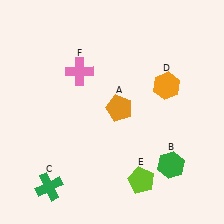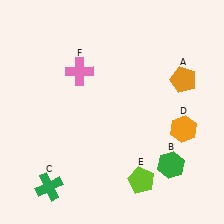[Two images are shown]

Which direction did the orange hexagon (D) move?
The orange hexagon (D) moved down.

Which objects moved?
The objects that moved are: the orange pentagon (A), the orange hexagon (D).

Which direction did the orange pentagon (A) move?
The orange pentagon (A) moved right.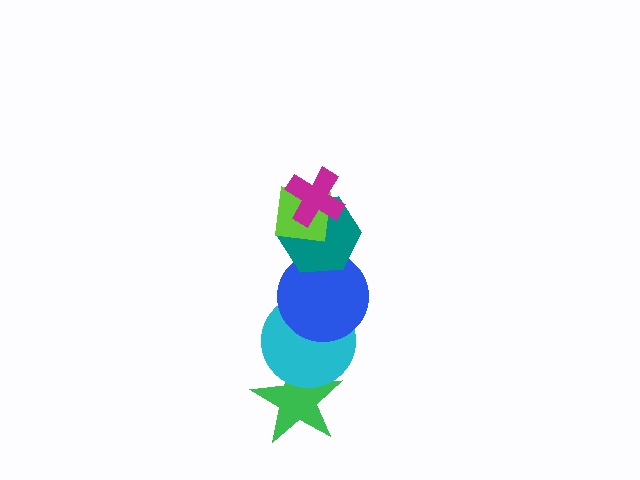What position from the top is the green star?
The green star is 6th from the top.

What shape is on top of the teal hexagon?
The lime square is on top of the teal hexagon.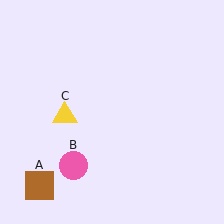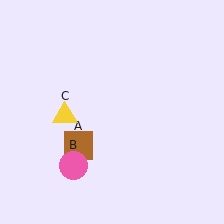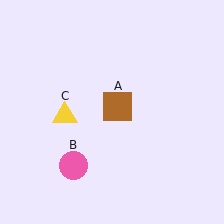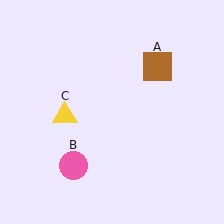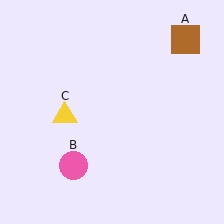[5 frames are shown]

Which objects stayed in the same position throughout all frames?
Pink circle (object B) and yellow triangle (object C) remained stationary.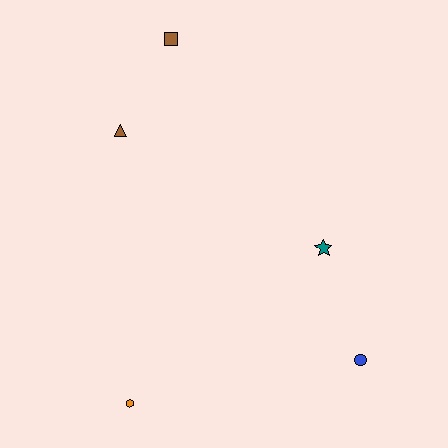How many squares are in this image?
There is 1 square.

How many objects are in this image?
There are 5 objects.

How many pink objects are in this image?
There are no pink objects.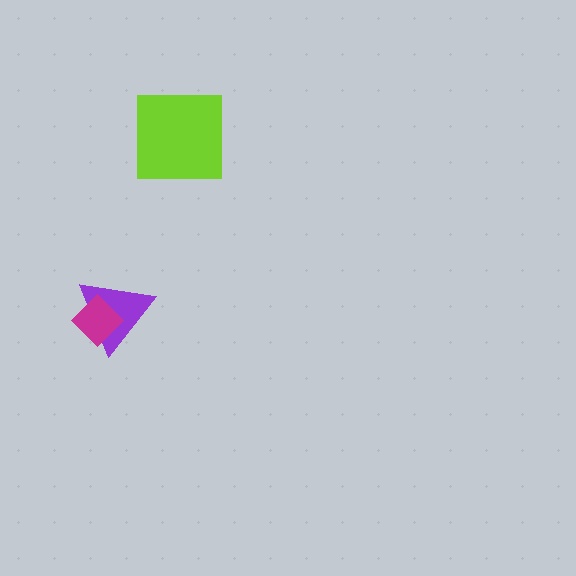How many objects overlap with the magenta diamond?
1 object overlaps with the magenta diamond.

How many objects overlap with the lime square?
0 objects overlap with the lime square.